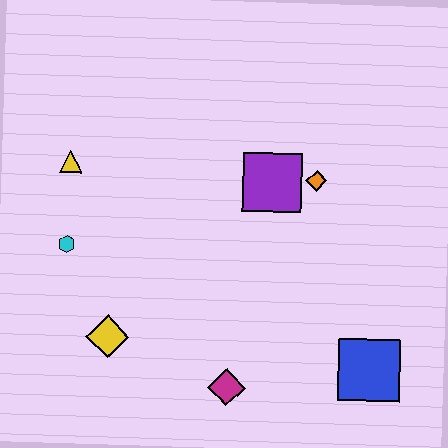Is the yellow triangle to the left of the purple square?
Yes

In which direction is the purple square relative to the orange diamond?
The purple square is to the left of the orange diamond.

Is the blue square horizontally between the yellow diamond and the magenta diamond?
No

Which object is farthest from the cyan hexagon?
The blue square is farthest from the cyan hexagon.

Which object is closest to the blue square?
The magenta diamond is closest to the blue square.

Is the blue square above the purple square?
No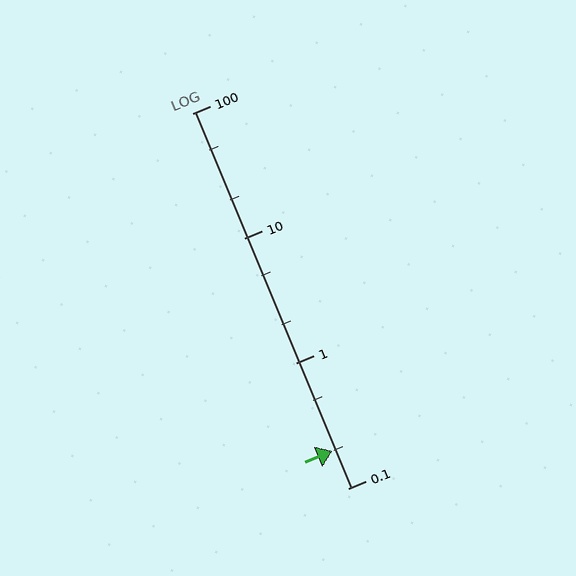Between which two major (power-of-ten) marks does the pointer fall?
The pointer is between 0.1 and 1.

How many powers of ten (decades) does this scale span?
The scale spans 3 decades, from 0.1 to 100.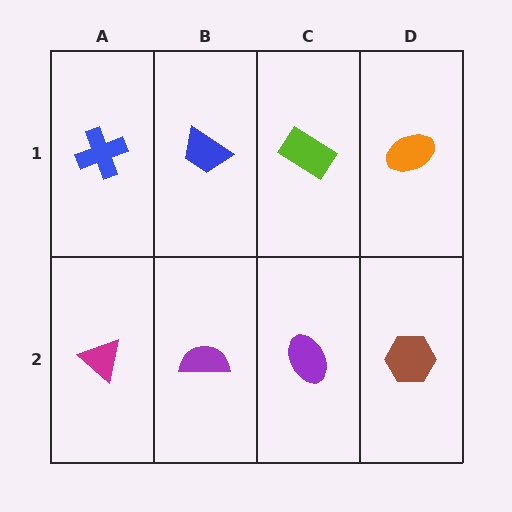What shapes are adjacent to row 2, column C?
A lime rectangle (row 1, column C), a purple semicircle (row 2, column B), a brown hexagon (row 2, column D).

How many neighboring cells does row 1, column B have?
3.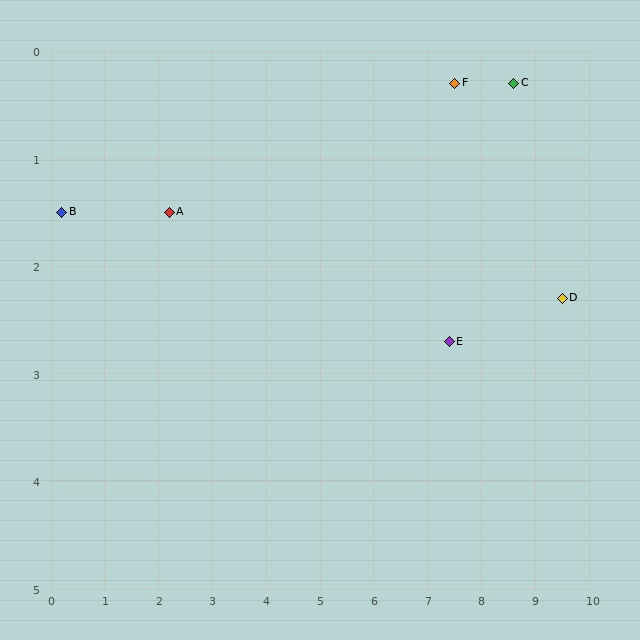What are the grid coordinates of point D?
Point D is at approximately (9.5, 2.3).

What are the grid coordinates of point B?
Point B is at approximately (0.2, 1.5).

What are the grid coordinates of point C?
Point C is at approximately (8.6, 0.3).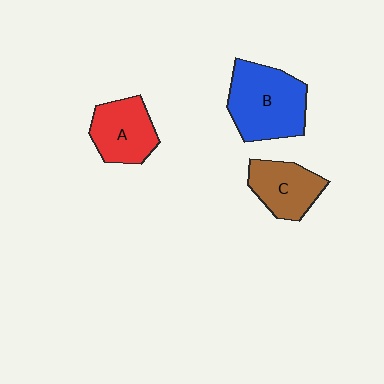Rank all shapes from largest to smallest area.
From largest to smallest: B (blue), A (red), C (brown).